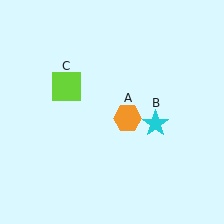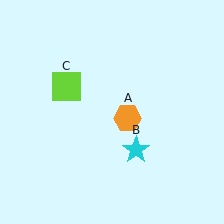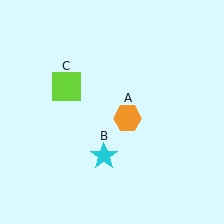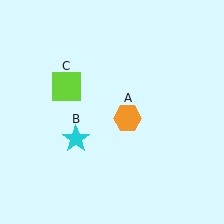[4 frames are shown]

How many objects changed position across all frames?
1 object changed position: cyan star (object B).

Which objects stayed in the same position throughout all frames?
Orange hexagon (object A) and lime square (object C) remained stationary.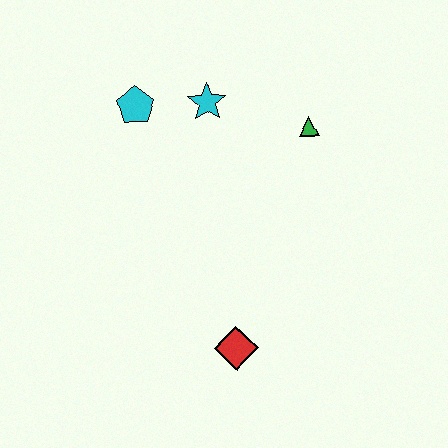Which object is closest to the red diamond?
The green triangle is closest to the red diamond.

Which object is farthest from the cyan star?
The red diamond is farthest from the cyan star.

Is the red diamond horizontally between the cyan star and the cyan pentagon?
No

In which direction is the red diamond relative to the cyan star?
The red diamond is below the cyan star.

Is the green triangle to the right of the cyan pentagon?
Yes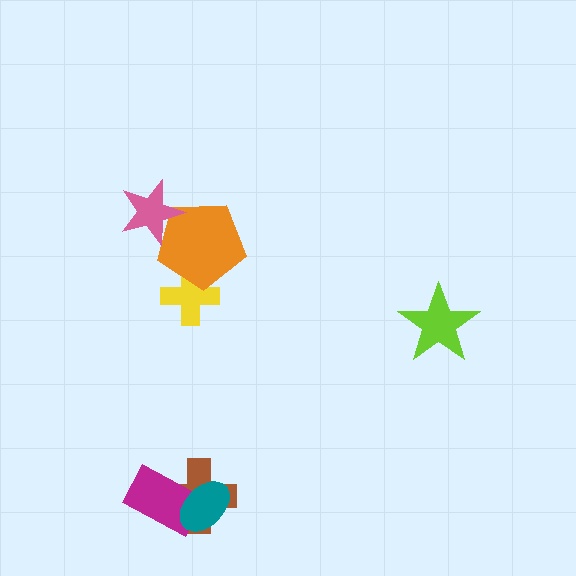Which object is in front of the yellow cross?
The orange pentagon is in front of the yellow cross.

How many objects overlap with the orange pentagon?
2 objects overlap with the orange pentagon.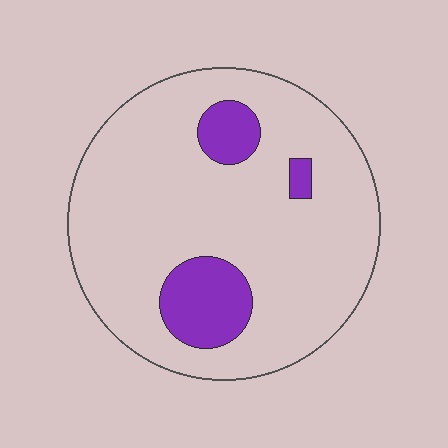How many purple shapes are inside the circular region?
3.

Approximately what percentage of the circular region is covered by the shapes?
Approximately 15%.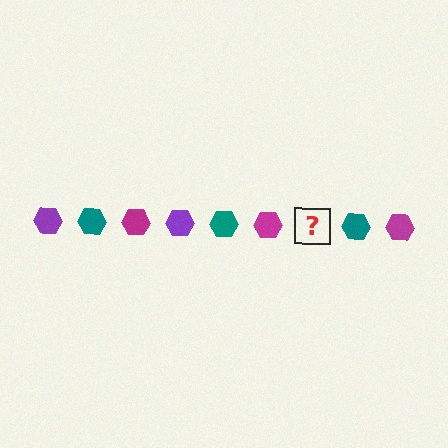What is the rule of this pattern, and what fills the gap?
The rule is that the pattern cycles through purple, teal, magenta hexagons. The gap should be filled with a purple hexagon.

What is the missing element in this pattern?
The missing element is a purple hexagon.